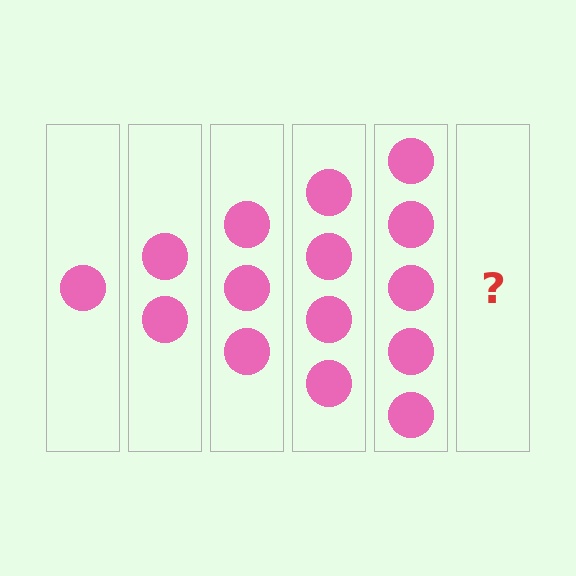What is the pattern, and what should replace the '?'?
The pattern is that each step adds one more circle. The '?' should be 6 circles.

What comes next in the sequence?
The next element should be 6 circles.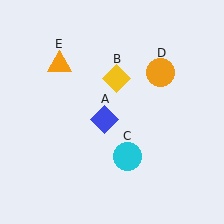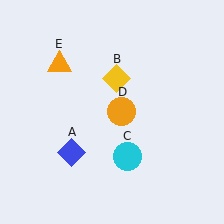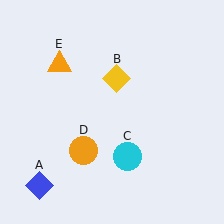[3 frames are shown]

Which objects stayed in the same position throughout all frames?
Yellow diamond (object B) and cyan circle (object C) and orange triangle (object E) remained stationary.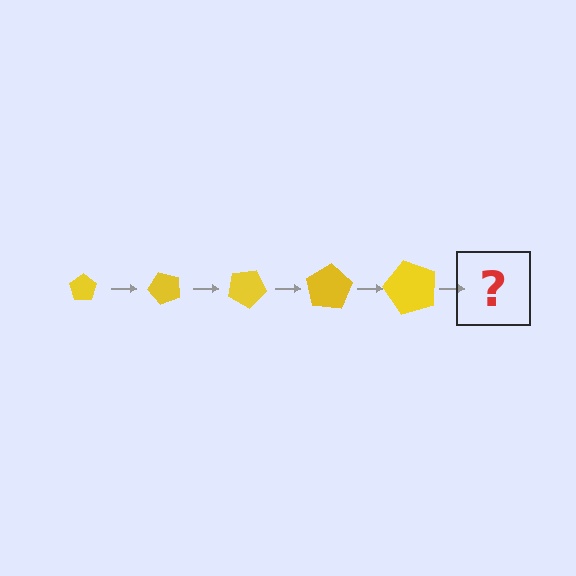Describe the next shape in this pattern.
It should be a pentagon, larger than the previous one and rotated 250 degrees from the start.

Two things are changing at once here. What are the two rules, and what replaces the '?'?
The two rules are that the pentagon grows larger each step and it rotates 50 degrees each step. The '?' should be a pentagon, larger than the previous one and rotated 250 degrees from the start.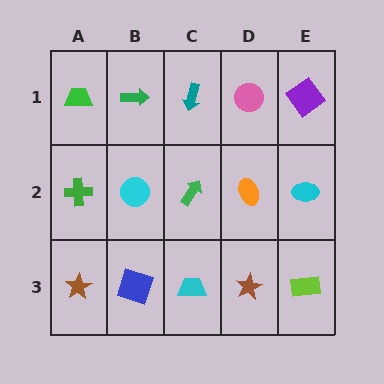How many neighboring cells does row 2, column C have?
4.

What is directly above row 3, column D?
An orange ellipse.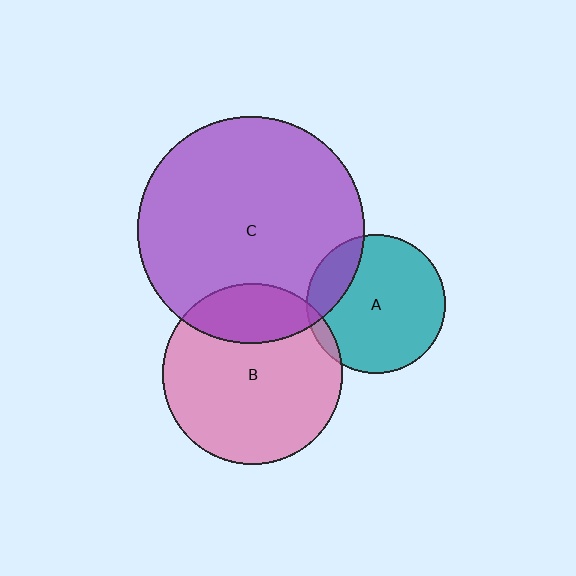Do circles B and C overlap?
Yes.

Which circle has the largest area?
Circle C (purple).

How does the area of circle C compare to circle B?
Approximately 1.6 times.